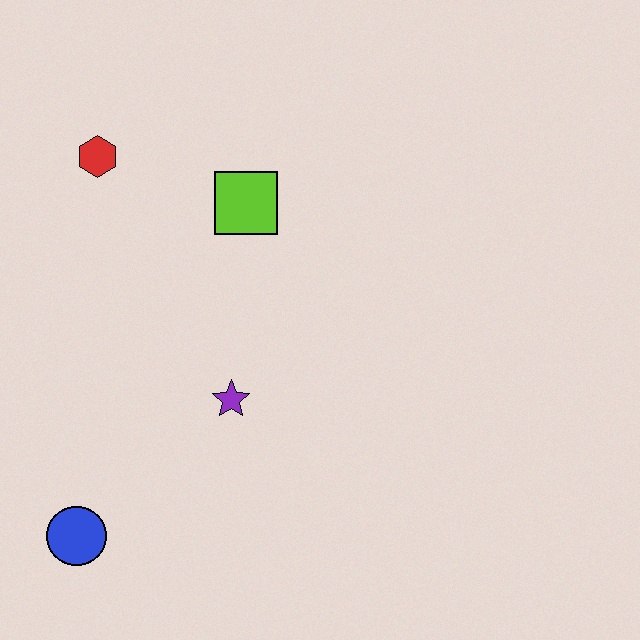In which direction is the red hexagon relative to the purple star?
The red hexagon is above the purple star.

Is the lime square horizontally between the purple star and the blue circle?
No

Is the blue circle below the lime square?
Yes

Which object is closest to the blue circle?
The purple star is closest to the blue circle.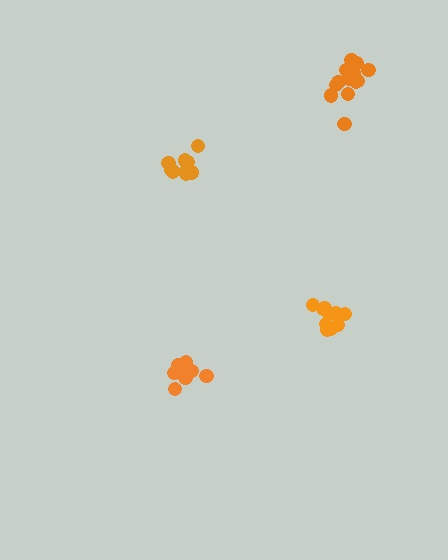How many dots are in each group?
Group 1: 10 dots, Group 2: 10 dots, Group 3: 14 dots, Group 4: 11 dots (45 total).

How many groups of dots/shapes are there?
There are 4 groups.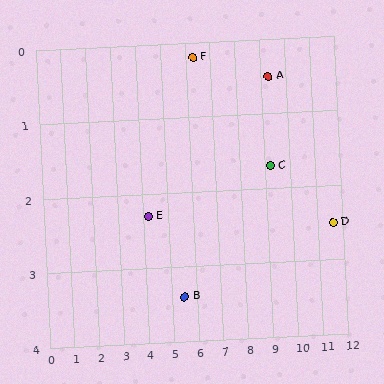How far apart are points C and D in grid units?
Points C and D are about 2.5 grid units apart.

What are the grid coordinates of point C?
Point C is at approximately (9.2, 1.7).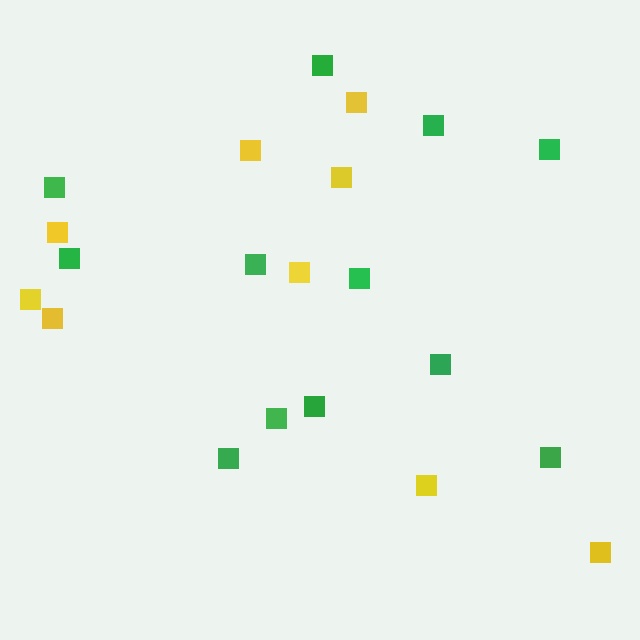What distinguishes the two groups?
There are 2 groups: one group of green squares (12) and one group of yellow squares (9).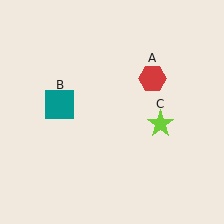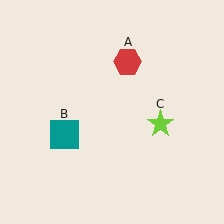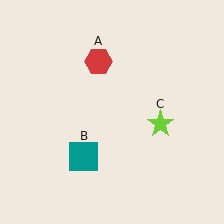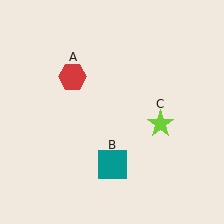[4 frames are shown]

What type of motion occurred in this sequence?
The red hexagon (object A), teal square (object B) rotated counterclockwise around the center of the scene.